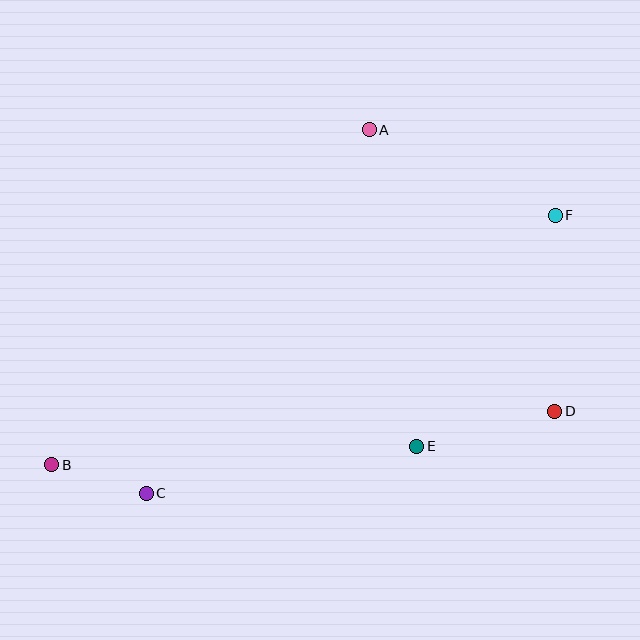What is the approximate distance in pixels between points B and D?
The distance between B and D is approximately 506 pixels.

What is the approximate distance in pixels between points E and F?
The distance between E and F is approximately 269 pixels.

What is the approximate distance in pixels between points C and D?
The distance between C and D is approximately 417 pixels.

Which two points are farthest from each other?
Points B and F are farthest from each other.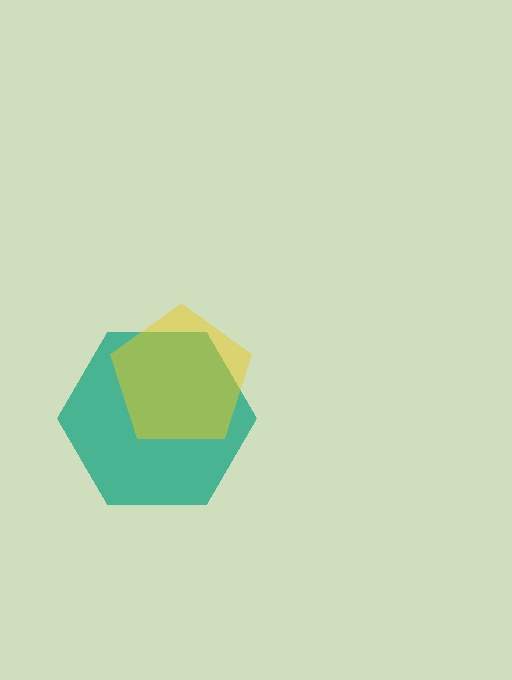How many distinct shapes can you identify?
There are 2 distinct shapes: a teal hexagon, a yellow pentagon.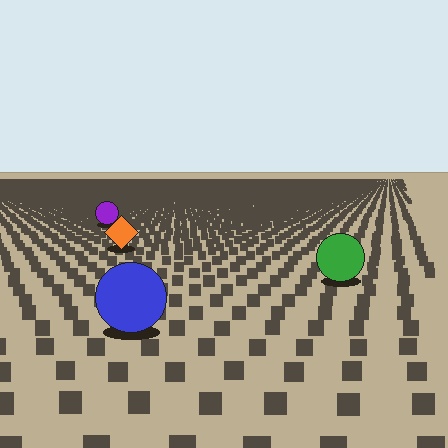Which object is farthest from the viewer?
The purple circle is farthest from the viewer. It appears smaller and the ground texture around it is denser.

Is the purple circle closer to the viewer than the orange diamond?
No. The orange diamond is closer — you can tell from the texture gradient: the ground texture is coarser near it.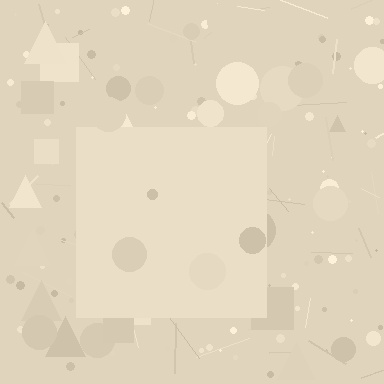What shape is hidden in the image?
A square is hidden in the image.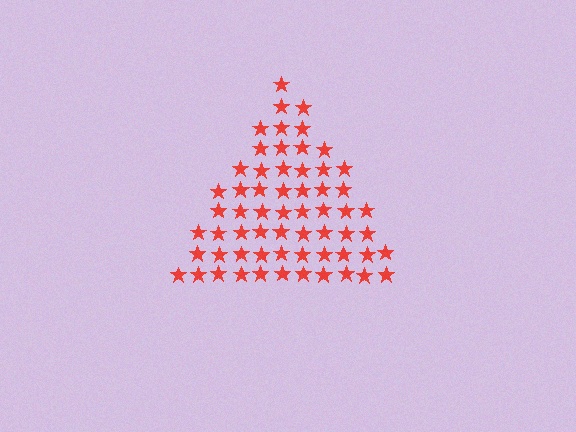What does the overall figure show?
The overall figure shows a triangle.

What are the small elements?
The small elements are stars.